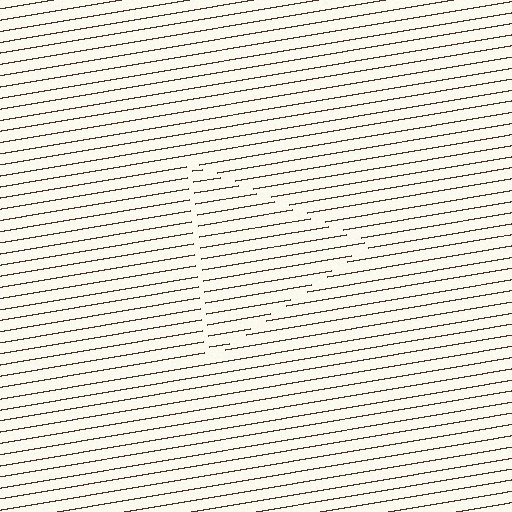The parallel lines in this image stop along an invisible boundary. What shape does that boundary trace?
An illusory triangle. The interior of the shape contains the same grating, shifted by half a period — the contour is defined by the phase discontinuity where line-ends from the inner and outer gratings abut.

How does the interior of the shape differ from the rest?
The interior of the shape contains the same grating, shifted by half a period — the contour is defined by the phase discontinuity where line-ends from the inner and outer gratings abut.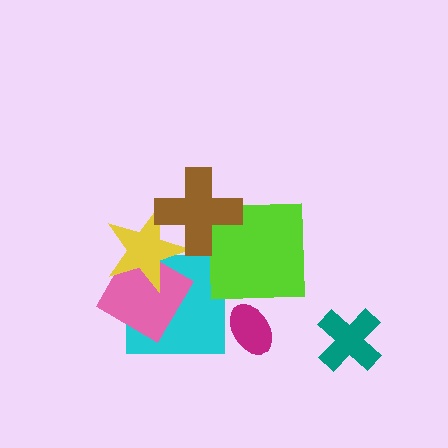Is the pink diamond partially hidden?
Yes, it is partially covered by another shape.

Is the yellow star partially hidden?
Yes, it is partially covered by another shape.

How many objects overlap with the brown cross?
2 objects overlap with the brown cross.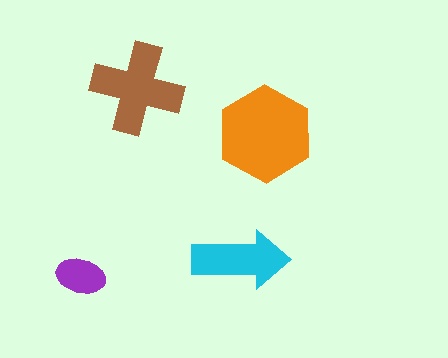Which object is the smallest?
The purple ellipse.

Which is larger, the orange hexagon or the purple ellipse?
The orange hexagon.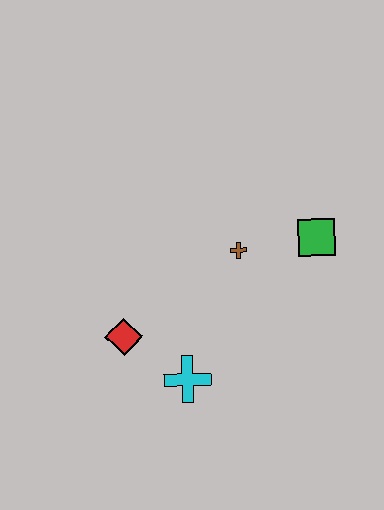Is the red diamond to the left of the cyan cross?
Yes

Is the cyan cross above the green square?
No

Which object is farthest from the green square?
The red diamond is farthest from the green square.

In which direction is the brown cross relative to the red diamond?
The brown cross is to the right of the red diamond.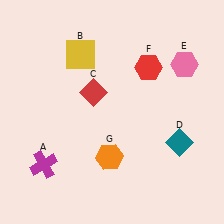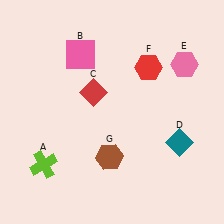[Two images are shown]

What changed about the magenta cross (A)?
In Image 1, A is magenta. In Image 2, it changed to lime.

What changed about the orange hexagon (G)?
In Image 1, G is orange. In Image 2, it changed to brown.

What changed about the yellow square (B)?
In Image 1, B is yellow. In Image 2, it changed to pink.